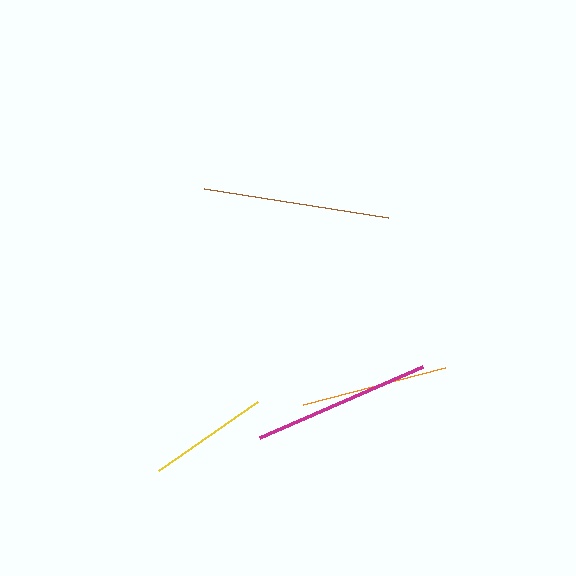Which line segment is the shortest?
The yellow line is the shortest at approximately 120 pixels.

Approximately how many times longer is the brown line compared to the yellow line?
The brown line is approximately 1.5 times the length of the yellow line.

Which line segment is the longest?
The brown line is the longest at approximately 186 pixels.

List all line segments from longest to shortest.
From longest to shortest: brown, magenta, orange, yellow.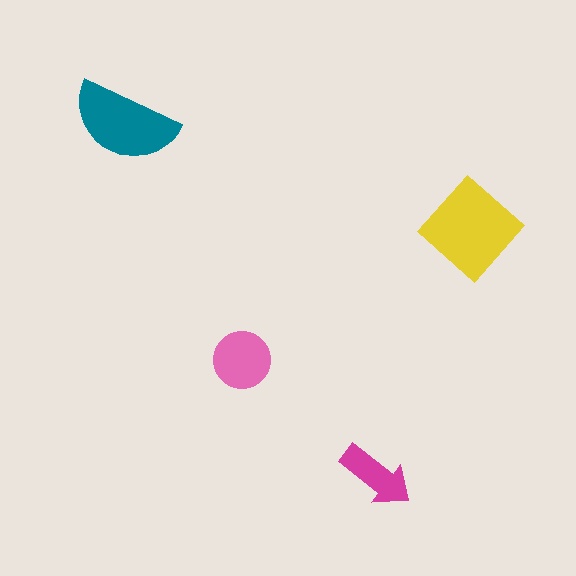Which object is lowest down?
The magenta arrow is bottommost.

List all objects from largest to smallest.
The yellow diamond, the teal semicircle, the pink circle, the magenta arrow.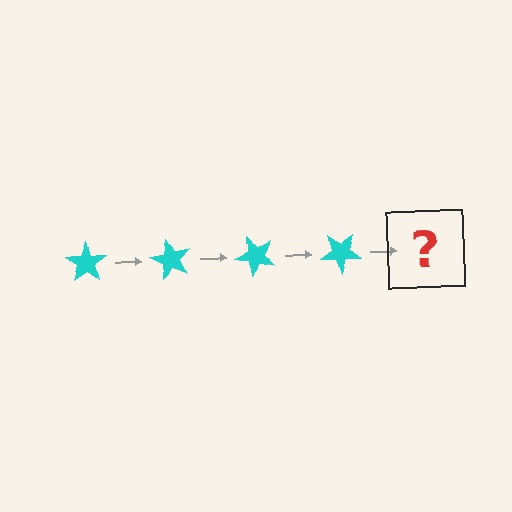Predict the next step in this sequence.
The next step is a cyan star rotated 240 degrees.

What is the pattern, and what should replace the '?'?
The pattern is that the star rotates 60 degrees each step. The '?' should be a cyan star rotated 240 degrees.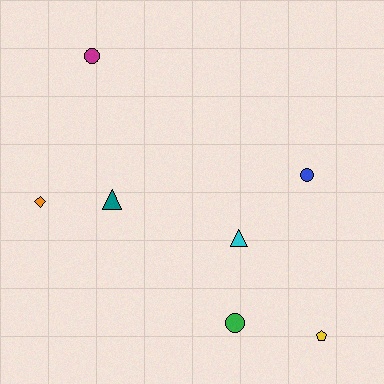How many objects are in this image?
There are 7 objects.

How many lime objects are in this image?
There are no lime objects.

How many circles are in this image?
There are 3 circles.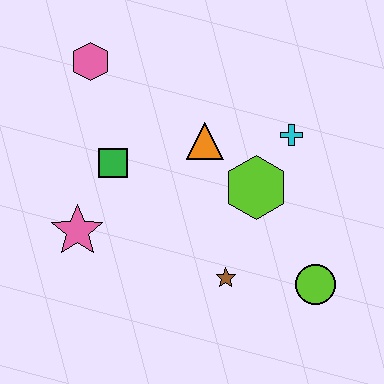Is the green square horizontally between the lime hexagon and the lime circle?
No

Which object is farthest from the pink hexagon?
The lime circle is farthest from the pink hexagon.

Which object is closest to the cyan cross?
The lime hexagon is closest to the cyan cross.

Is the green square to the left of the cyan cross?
Yes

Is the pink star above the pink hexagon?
No